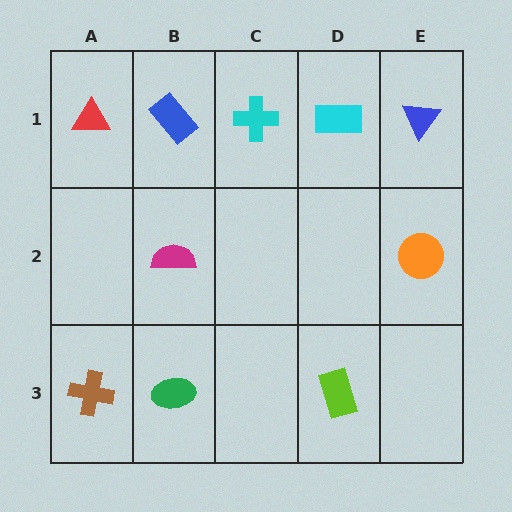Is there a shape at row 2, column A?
No, that cell is empty.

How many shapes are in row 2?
2 shapes.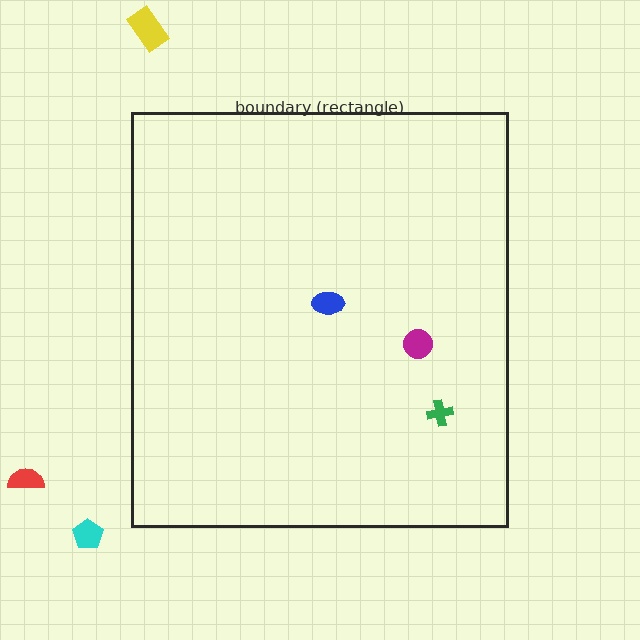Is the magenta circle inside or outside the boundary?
Inside.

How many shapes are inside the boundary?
3 inside, 3 outside.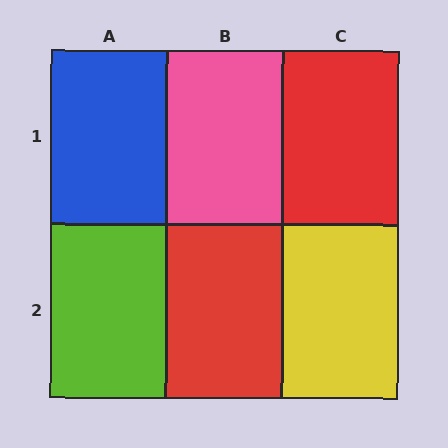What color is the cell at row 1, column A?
Blue.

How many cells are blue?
1 cell is blue.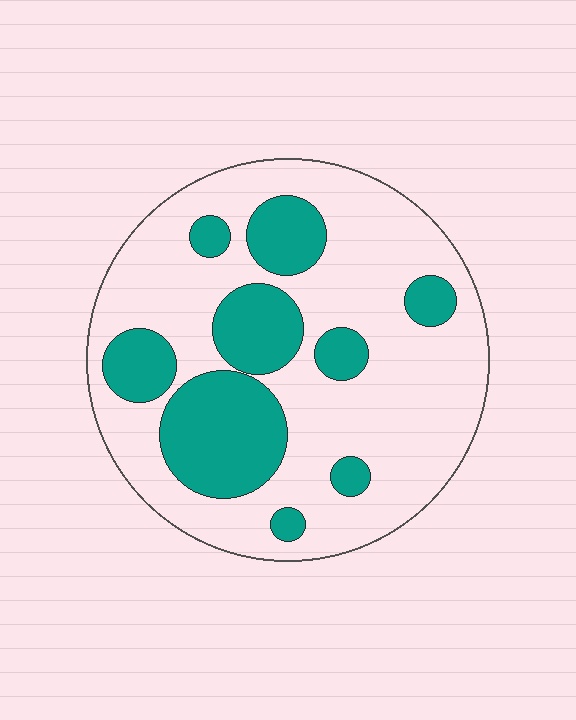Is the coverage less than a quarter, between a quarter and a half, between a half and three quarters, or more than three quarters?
Between a quarter and a half.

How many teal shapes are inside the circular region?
9.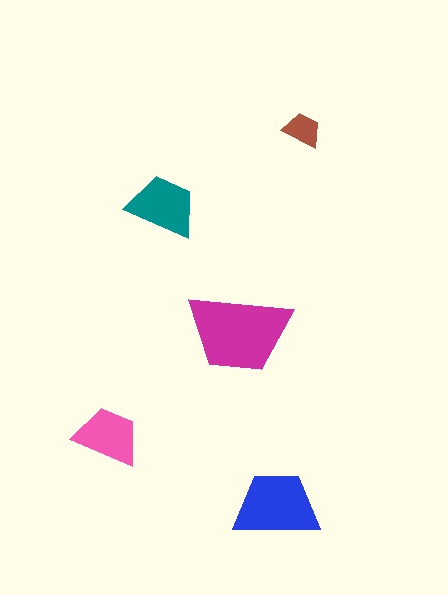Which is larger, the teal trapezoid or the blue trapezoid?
The blue one.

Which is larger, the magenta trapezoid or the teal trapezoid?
The magenta one.